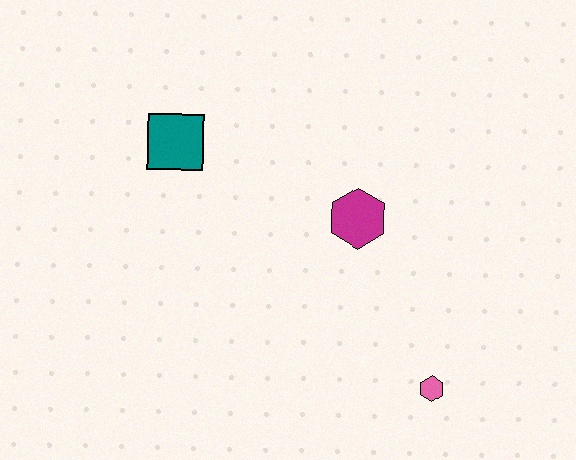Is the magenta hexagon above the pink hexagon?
Yes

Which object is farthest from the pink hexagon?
The teal square is farthest from the pink hexagon.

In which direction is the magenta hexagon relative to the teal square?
The magenta hexagon is to the right of the teal square.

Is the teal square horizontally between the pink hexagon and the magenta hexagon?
No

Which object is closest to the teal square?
The magenta hexagon is closest to the teal square.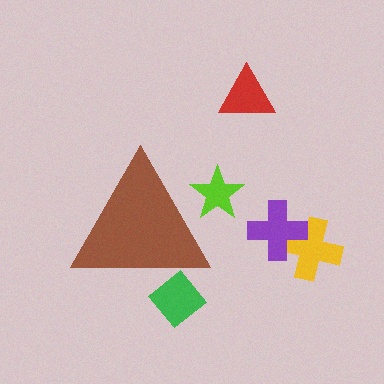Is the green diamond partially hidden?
Yes, the green diamond is partially hidden behind the brown triangle.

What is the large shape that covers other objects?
A brown triangle.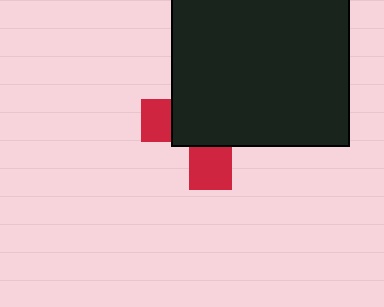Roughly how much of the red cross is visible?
A small part of it is visible (roughly 30%).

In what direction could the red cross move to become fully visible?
The red cross could move toward the lower-left. That would shift it out from behind the black square entirely.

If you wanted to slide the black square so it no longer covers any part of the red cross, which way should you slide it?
Slide it toward the upper-right — that is the most direct way to separate the two shapes.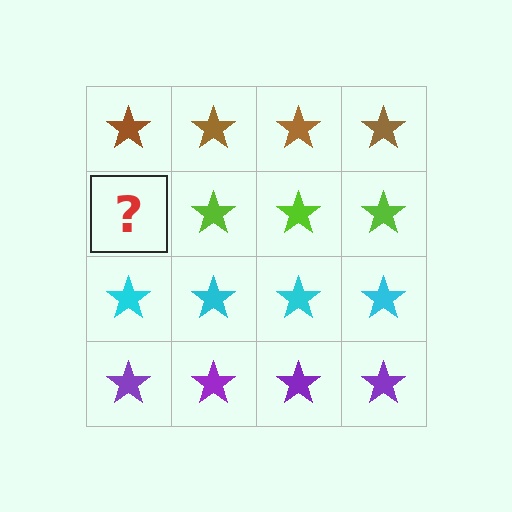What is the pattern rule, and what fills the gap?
The rule is that each row has a consistent color. The gap should be filled with a lime star.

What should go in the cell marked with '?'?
The missing cell should contain a lime star.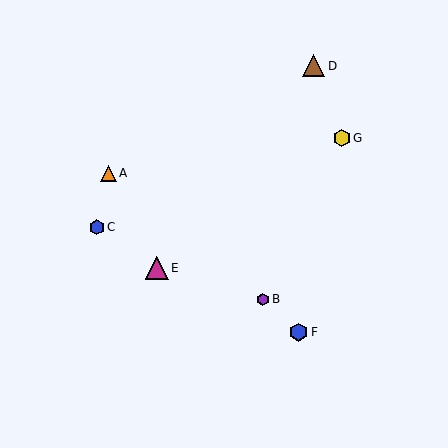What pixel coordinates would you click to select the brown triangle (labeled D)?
Click at (314, 66) to select the brown triangle D.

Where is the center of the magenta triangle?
The center of the magenta triangle is at (157, 268).